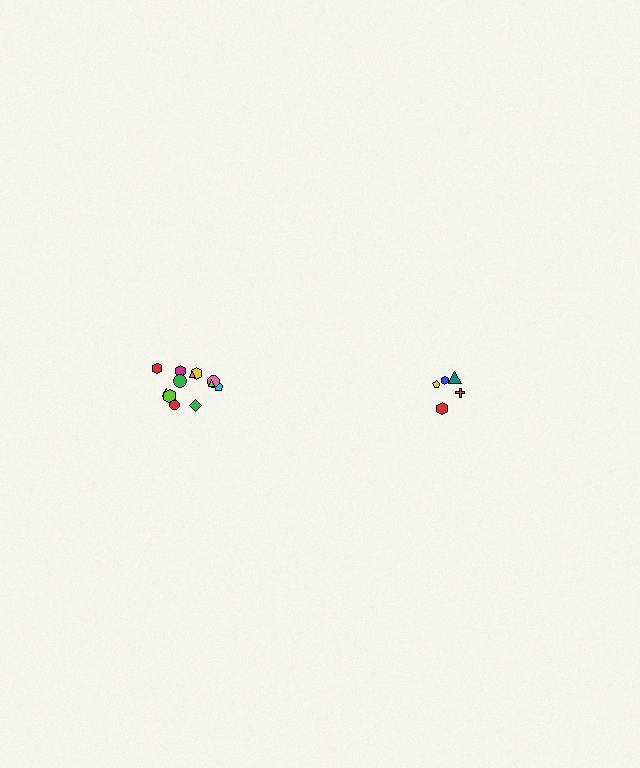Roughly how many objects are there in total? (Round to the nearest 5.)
Roughly 15 objects in total.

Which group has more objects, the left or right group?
The left group.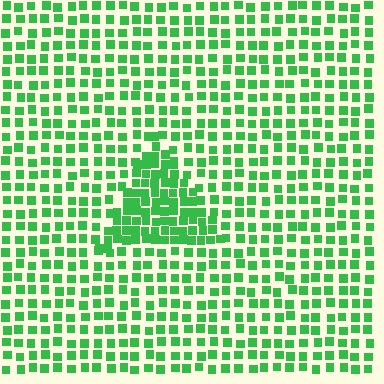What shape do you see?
I see a triangle.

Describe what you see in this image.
The image contains small green elements arranged at two different densities. A triangle-shaped region is visible where the elements are more densely packed than the surrounding area.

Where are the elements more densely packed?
The elements are more densely packed inside the triangle boundary.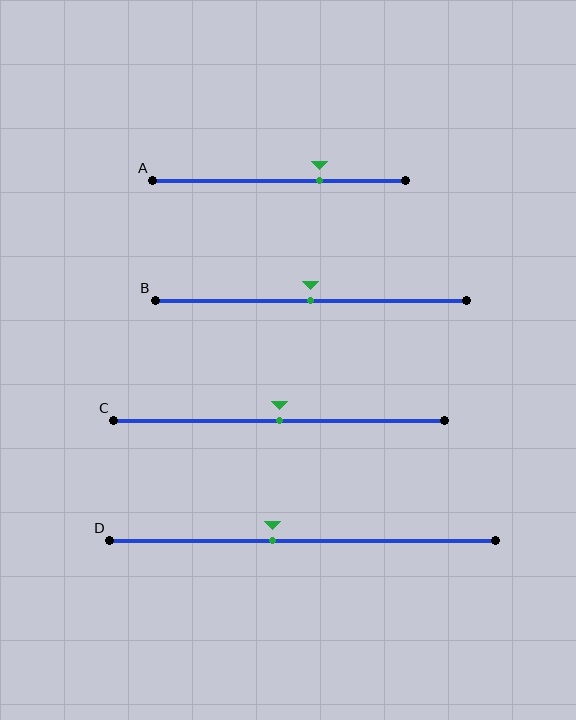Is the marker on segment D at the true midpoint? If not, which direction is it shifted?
No, the marker on segment D is shifted to the left by about 8% of the segment length.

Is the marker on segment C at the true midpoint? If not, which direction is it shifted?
Yes, the marker on segment C is at the true midpoint.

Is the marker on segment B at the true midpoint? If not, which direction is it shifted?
Yes, the marker on segment B is at the true midpoint.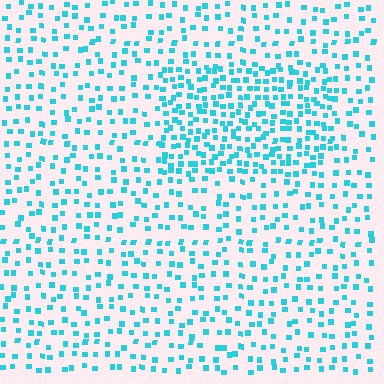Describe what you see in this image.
The image contains small cyan elements arranged at two different densities. A rectangle-shaped region is visible where the elements are more densely packed than the surrounding area.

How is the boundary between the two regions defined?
The boundary is defined by a change in element density (approximately 2.0x ratio). All elements are the same color, size, and shape.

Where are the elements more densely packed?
The elements are more densely packed inside the rectangle boundary.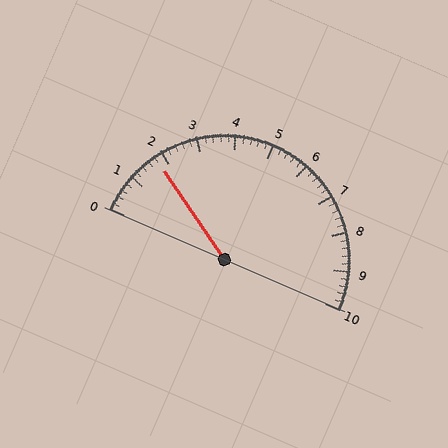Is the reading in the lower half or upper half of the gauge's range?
The reading is in the lower half of the range (0 to 10).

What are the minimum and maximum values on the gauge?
The gauge ranges from 0 to 10.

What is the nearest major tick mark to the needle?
The nearest major tick mark is 2.